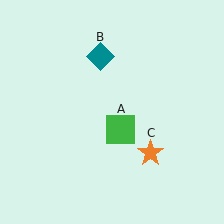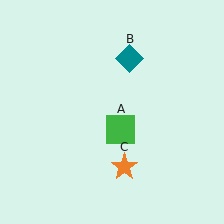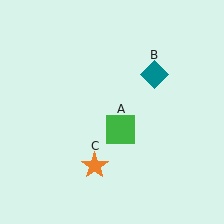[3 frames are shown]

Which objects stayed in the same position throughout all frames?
Green square (object A) remained stationary.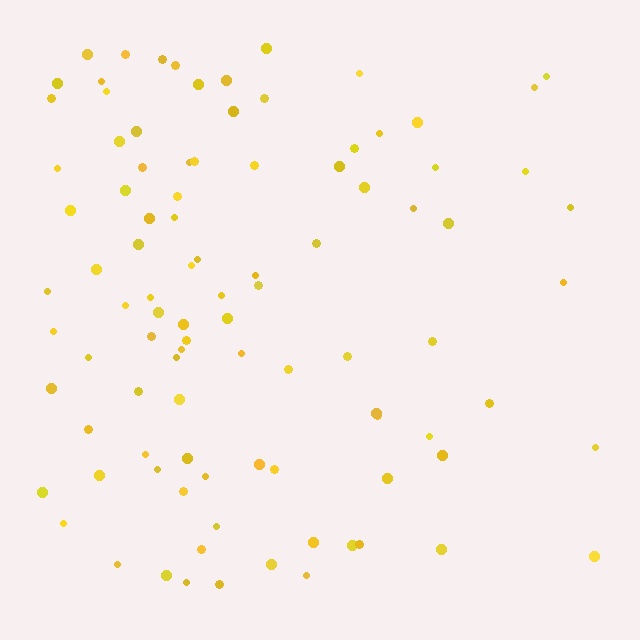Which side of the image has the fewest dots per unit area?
The right.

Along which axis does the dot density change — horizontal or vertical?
Horizontal.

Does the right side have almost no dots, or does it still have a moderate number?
Still a moderate number, just noticeably fewer than the left.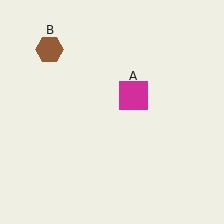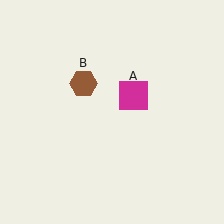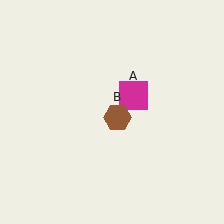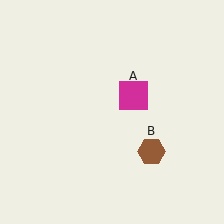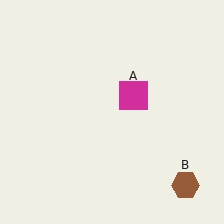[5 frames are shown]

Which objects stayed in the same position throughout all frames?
Magenta square (object A) remained stationary.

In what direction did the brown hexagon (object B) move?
The brown hexagon (object B) moved down and to the right.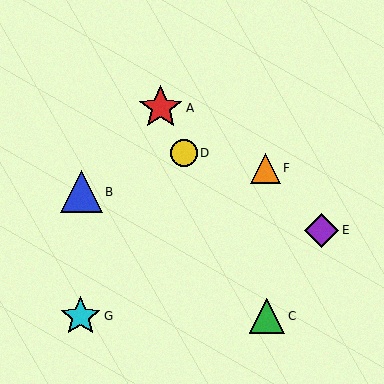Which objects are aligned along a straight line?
Objects A, C, D are aligned along a straight line.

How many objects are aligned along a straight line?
3 objects (A, C, D) are aligned along a straight line.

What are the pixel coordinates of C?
Object C is at (267, 316).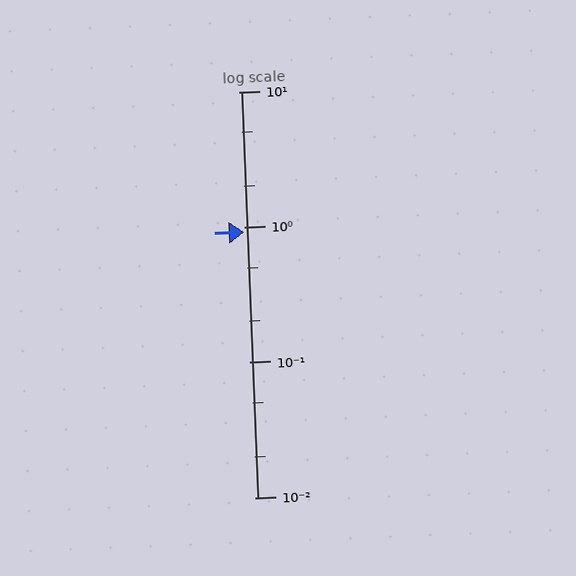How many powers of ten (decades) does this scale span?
The scale spans 3 decades, from 0.01 to 10.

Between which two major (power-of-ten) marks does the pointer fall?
The pointer is between 0.1 and 1.